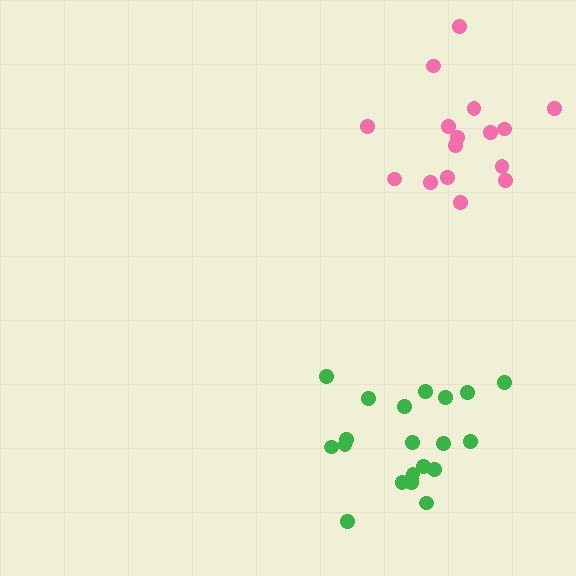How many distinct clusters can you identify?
There are 2 distinct clusters.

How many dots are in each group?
Group 1: 16 dots, Group 2: 21 dots (37 total).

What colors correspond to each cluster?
The clusters are colored: pink, green.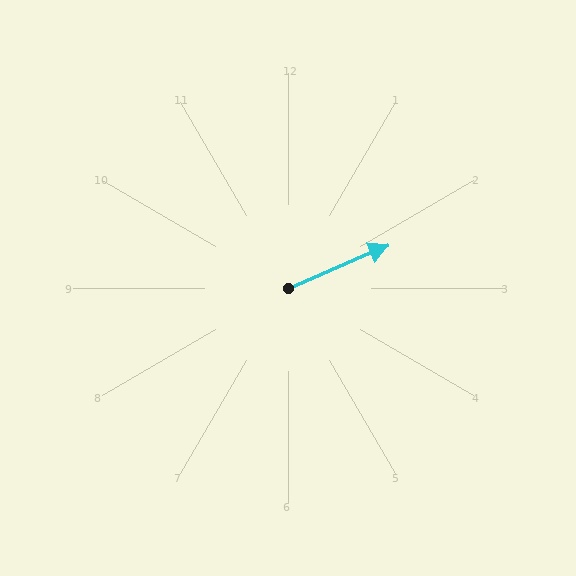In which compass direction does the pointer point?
Northeast.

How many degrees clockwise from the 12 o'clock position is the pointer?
Approximately 67 degrees.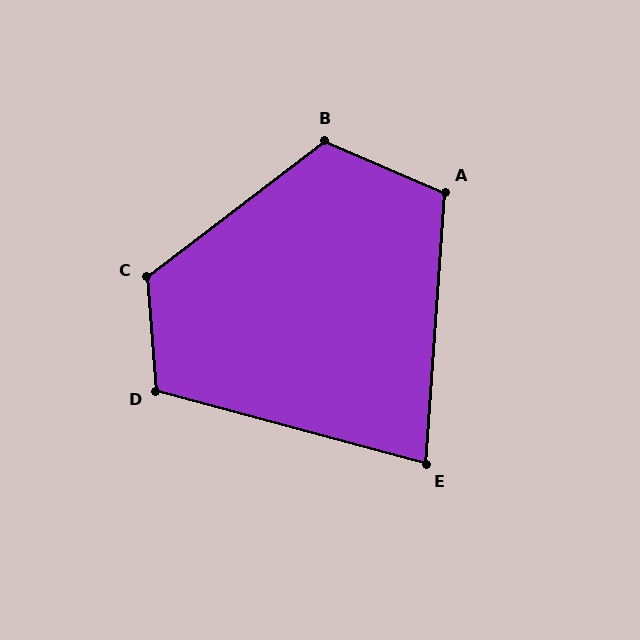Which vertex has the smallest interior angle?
E, at approximately 79 degrees.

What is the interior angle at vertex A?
Approximately 109 degrees (obtuse).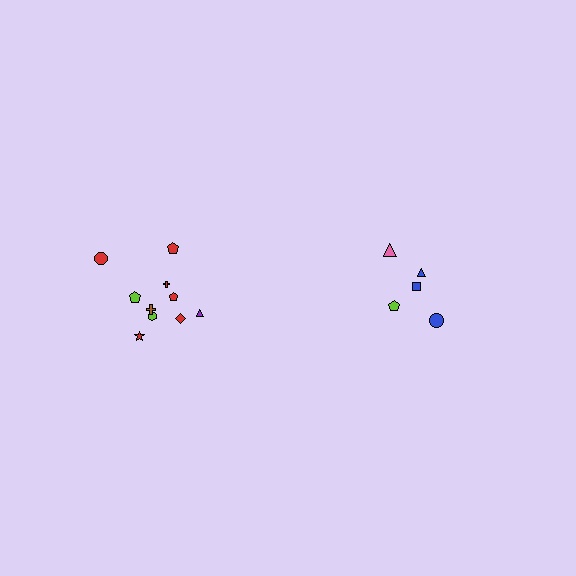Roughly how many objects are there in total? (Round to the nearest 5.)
Roughly 15 objects in total.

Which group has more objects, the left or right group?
The left group.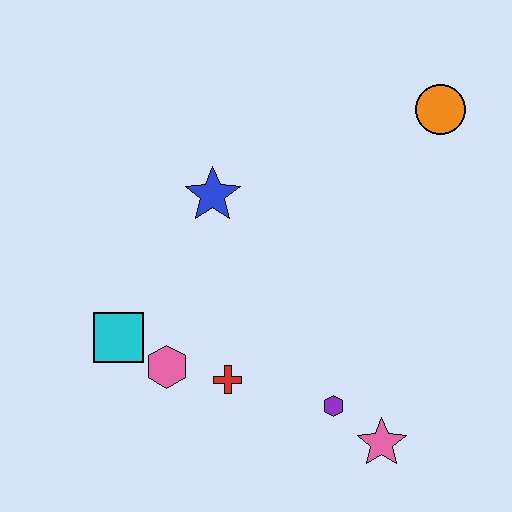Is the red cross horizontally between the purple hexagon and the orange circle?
No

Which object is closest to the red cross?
The pink hexagon is closest to the red cross.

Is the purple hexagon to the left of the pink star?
Yes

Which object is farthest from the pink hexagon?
The orange circle is farthest from the pink hexagon.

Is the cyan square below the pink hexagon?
No